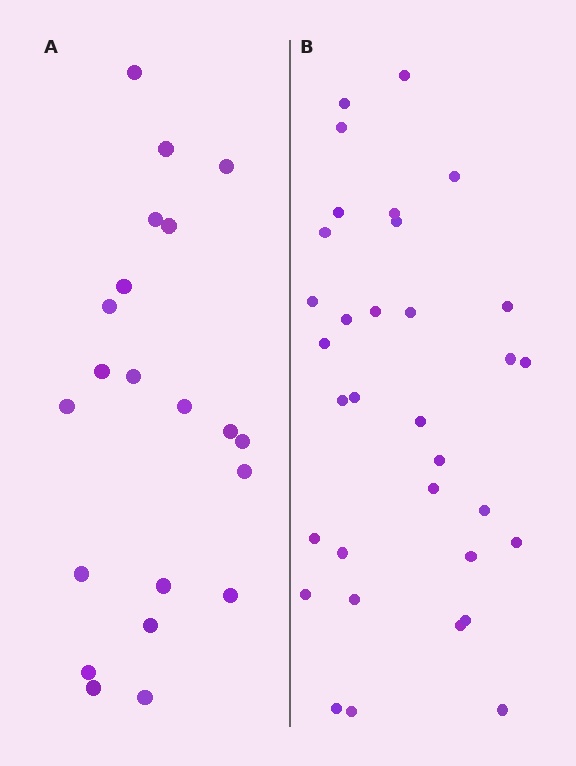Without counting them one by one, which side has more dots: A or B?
Region B (the right region) has more dots.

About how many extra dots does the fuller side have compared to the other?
Region B has roughly 12 or so more dots than region A.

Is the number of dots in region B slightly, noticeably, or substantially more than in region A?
Region B has substantially more. The ratio is roughly 1.6 to 1.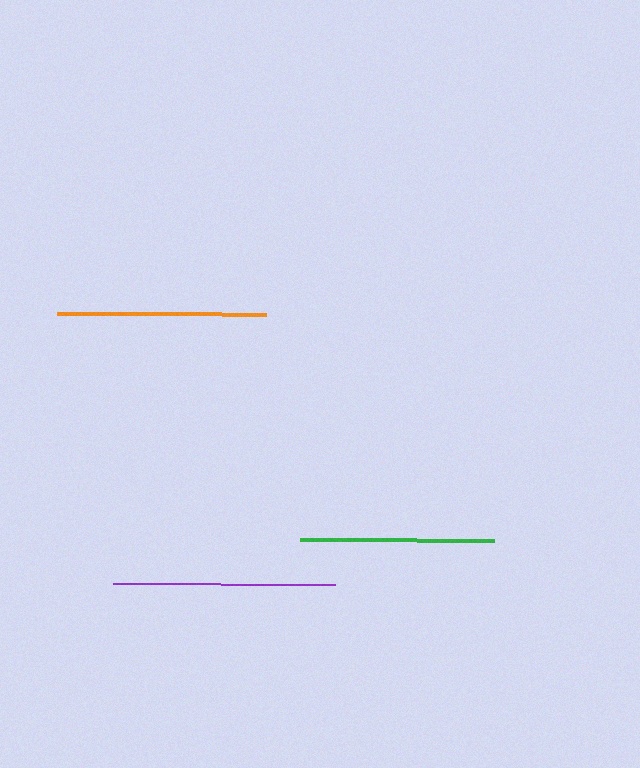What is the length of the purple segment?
The purple segment is approximately 222 pixels long.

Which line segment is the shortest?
The green line is the shortest at approximately 194 pixels.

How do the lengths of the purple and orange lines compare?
The purple and orange lines are approximately the same length.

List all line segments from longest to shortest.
From longest to shortest: purple, orange, green.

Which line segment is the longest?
The purple line is the longest at approximately 222 pixels.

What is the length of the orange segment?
The orange segment is approximately 210 pixels long.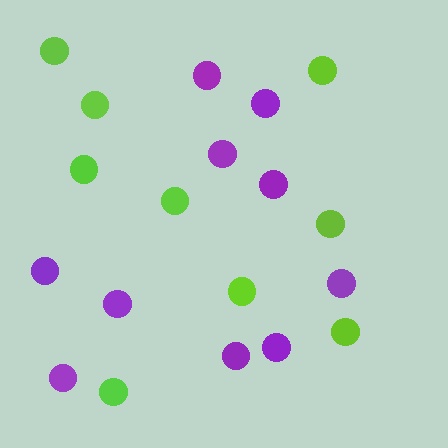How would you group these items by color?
There are 2 groups: one group of purple circles (10) and one group of lime circles (9).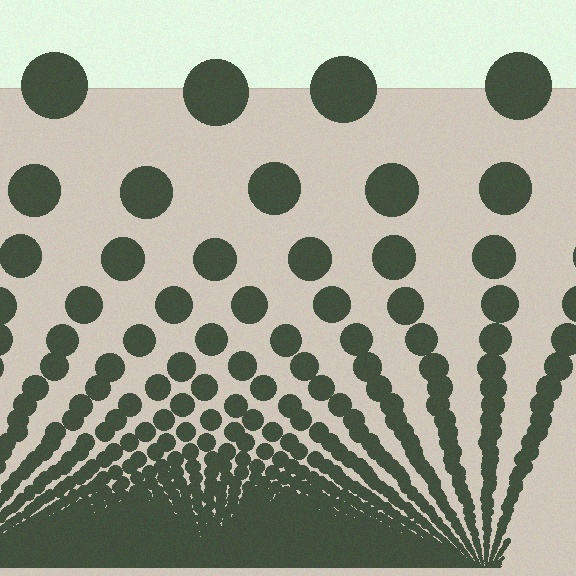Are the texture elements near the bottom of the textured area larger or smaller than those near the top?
Smaller. The gradient is inverted — elements near the bottom are smaller and denser.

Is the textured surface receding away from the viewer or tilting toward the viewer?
The surface appears to tilt toward the viewer. Texture elements get larger and sparser toward the top.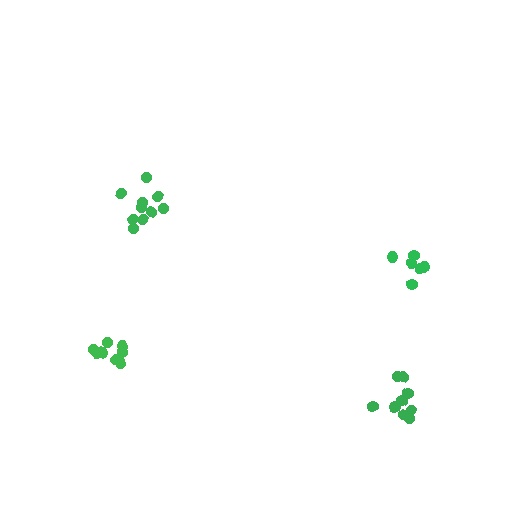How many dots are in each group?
Group 1: 10 dots, Group 2: 8 dots, Group 3: 6 dots, Group 4: 9 dots (33 total).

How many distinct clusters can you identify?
There are 4 distinct clusters.